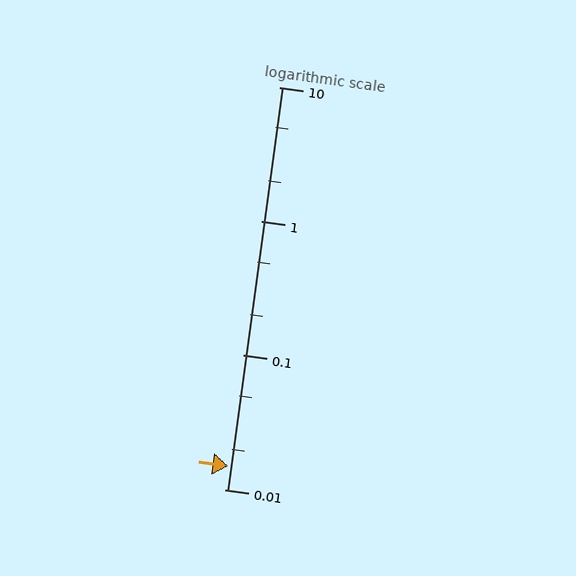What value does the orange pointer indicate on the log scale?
The pointer indicates approximately 0.015.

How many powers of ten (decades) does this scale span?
The scale spans 3 decades, from 0.01 to 10.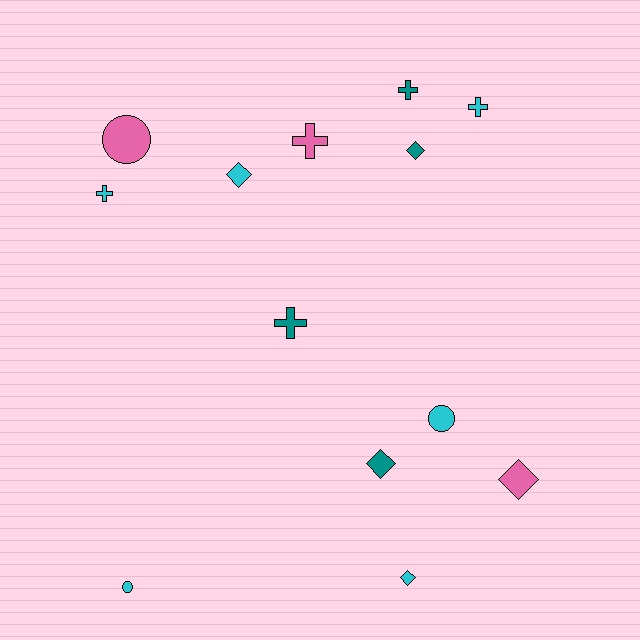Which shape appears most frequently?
Cross, with 5 objects.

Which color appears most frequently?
Cyan, with 6 objects.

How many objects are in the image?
There are 13 objects.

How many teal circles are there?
There are no teal circles.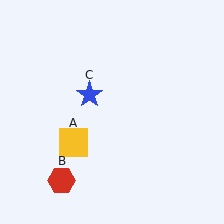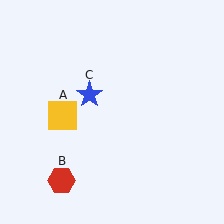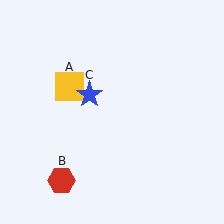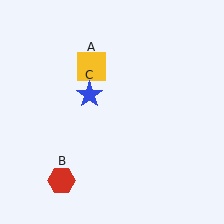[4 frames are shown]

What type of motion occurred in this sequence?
The yellow square (object A) rotated clockwise around the center of the scene.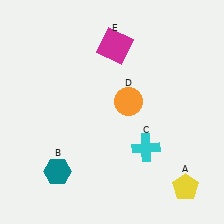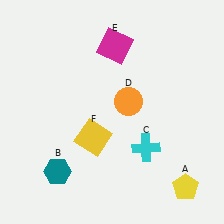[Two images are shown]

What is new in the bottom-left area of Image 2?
A yellow square (F) was added in the bottom-left area of Image 2.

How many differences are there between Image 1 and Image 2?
There is 1 difference between the two images.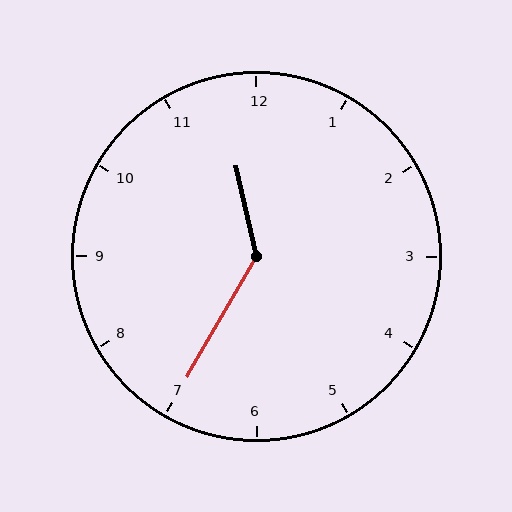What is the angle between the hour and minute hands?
Approximately 138 degrees.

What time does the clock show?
11:35.